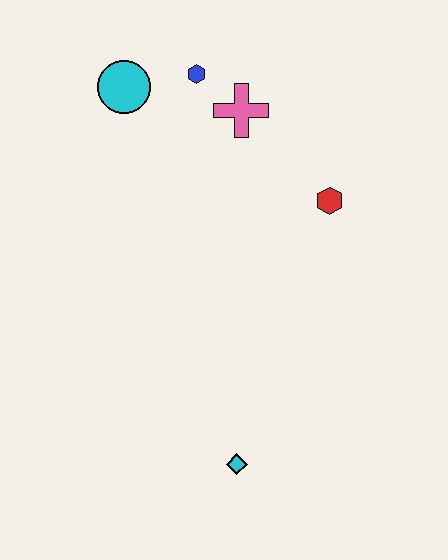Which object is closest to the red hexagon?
The pink cross is closest to the red hexagon.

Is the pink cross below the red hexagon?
No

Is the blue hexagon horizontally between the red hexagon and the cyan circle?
Yes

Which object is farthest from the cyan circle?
The cyan diamond is farthest from the cyan circle.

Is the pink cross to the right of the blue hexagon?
Yes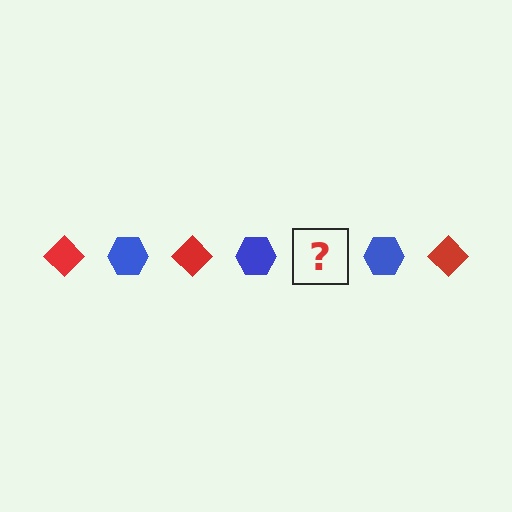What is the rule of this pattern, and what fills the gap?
The rule is that the pattern alternates between red diamond and blue hexagon. The gap should be filled with a red diamond.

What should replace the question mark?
The question mark should be replaced with a red diamond.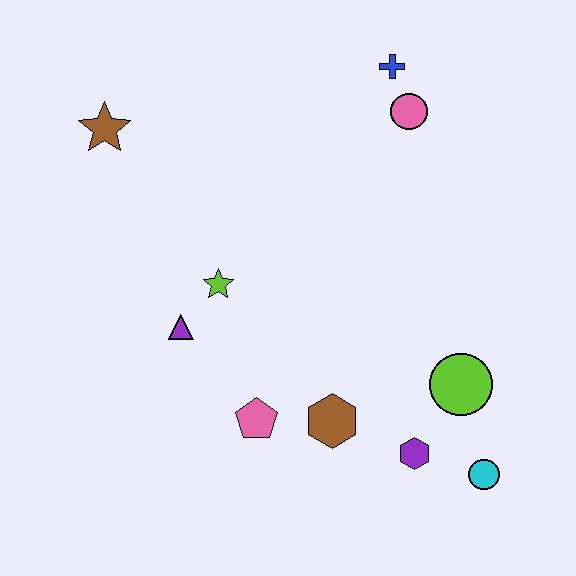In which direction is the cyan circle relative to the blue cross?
The cyan circle is below the blue cross.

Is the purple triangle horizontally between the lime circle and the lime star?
No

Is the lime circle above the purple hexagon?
Yes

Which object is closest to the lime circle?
The purple hexagon is closest to the lime circle.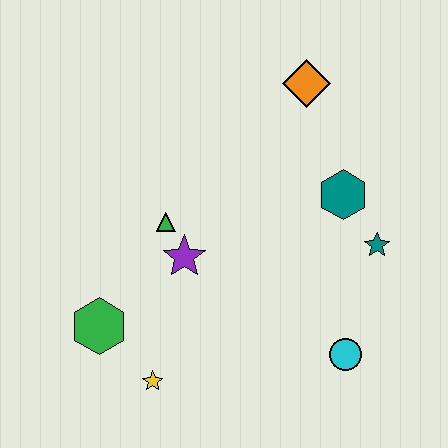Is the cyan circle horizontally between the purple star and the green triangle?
No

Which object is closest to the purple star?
The green triangle is closest to the purple star.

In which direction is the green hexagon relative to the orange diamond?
The green hexagon is below the orange diamond.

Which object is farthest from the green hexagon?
The orange diamond is farthest from the green hexagon.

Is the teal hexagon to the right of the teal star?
No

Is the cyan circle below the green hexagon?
Yes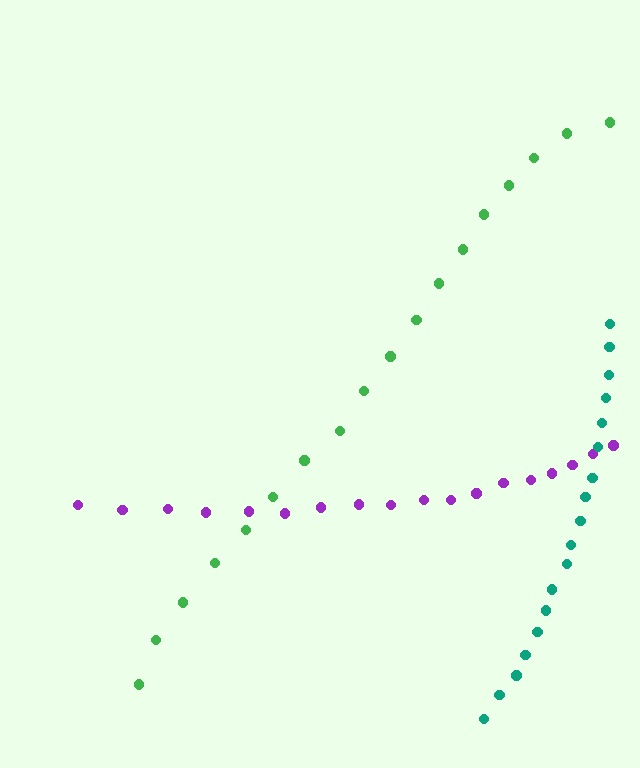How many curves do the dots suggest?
There are 3 distinct paths.